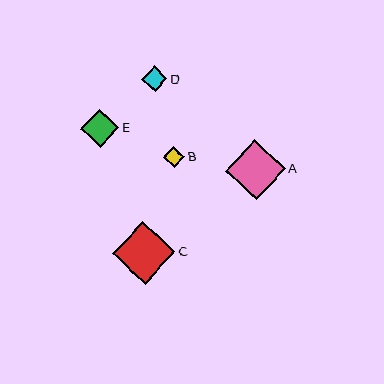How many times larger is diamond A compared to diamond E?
Diamond A is approximately 1.6 times the size of diamond E.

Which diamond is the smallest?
Diamond B is the smallest with a size of approximately 21 pixels.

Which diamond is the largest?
Diamond C is the largest with a size of approximately 63 pixels.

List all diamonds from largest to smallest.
From largest to smallest: C, A, E, D, B.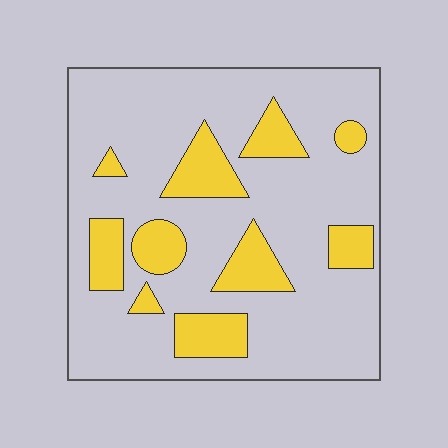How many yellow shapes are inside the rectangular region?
10.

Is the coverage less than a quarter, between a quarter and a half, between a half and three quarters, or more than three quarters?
Less than a quarter.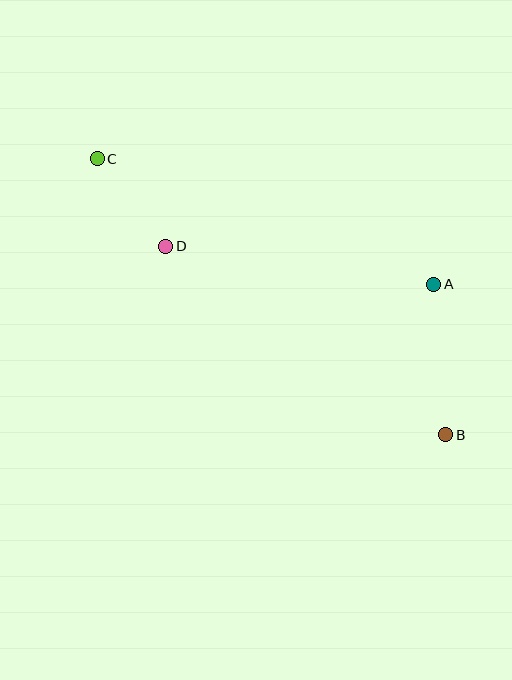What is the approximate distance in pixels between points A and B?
The distance between A and B is approximately 151 pixels.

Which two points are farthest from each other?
Points B and C are farthest from each other.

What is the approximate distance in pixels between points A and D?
The distance between A and D is approximately 271 pixels.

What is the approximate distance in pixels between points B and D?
The distance between B and D is approximately 338 pixels.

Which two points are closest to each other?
Points C and D are closest to each other.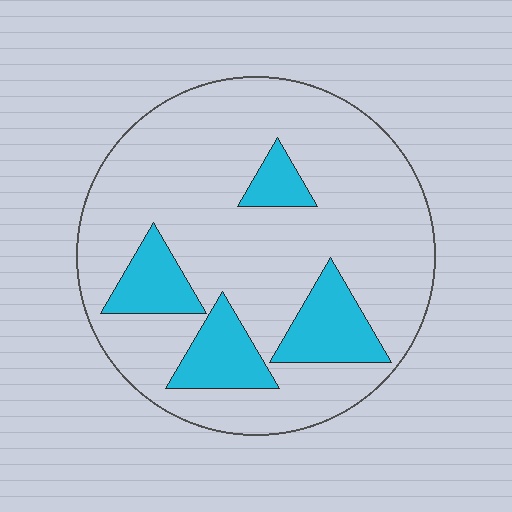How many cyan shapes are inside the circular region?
4.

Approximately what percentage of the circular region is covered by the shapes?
Approximately 20%.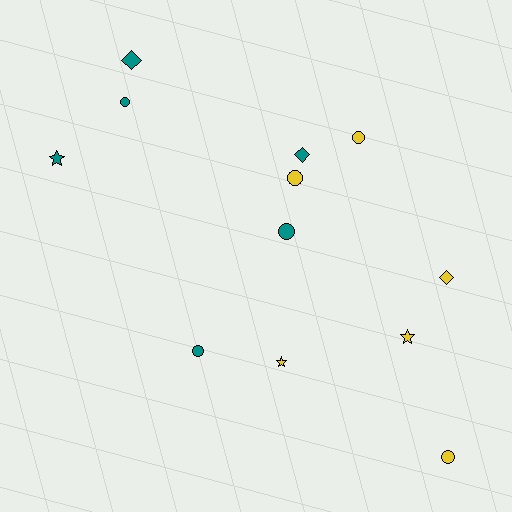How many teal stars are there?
There is 1 teal star.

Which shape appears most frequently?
Circle, with 6 objects.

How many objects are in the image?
There are 12 objects.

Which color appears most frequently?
Teal, with 6 objects.